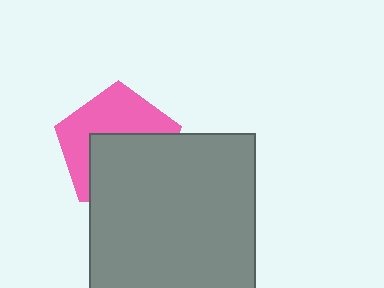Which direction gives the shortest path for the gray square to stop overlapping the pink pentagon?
Moving down gives the shortest separation.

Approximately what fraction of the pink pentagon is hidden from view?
Roughly 50% of the pink pentagon is hidden behind the gray square.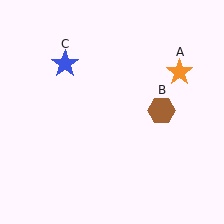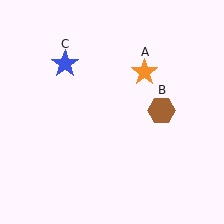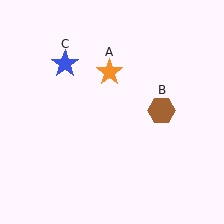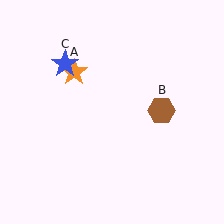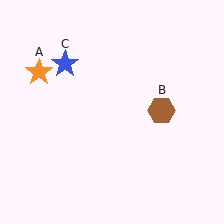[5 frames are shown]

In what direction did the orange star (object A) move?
The orange star (object A) moved left.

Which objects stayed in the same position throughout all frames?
Brown hexagon (object B) and blue star (object C) remained stationary.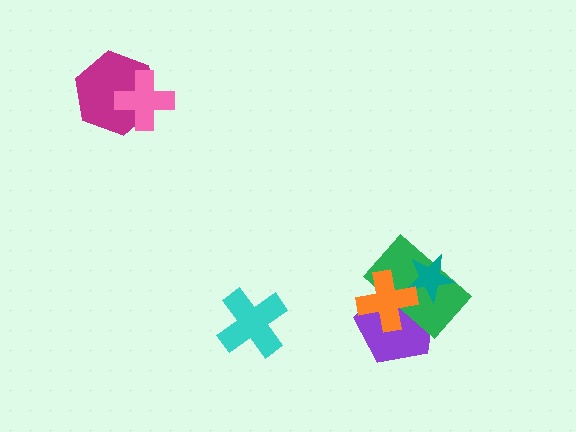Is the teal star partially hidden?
Yes, it is partially covered by another shape.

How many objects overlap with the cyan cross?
0 objects overlap with the cyan cross.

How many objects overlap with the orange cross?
3 objects overlap with the orange cross.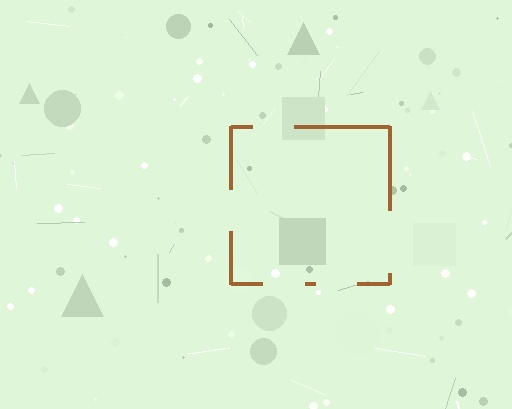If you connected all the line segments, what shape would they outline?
They would outline a square.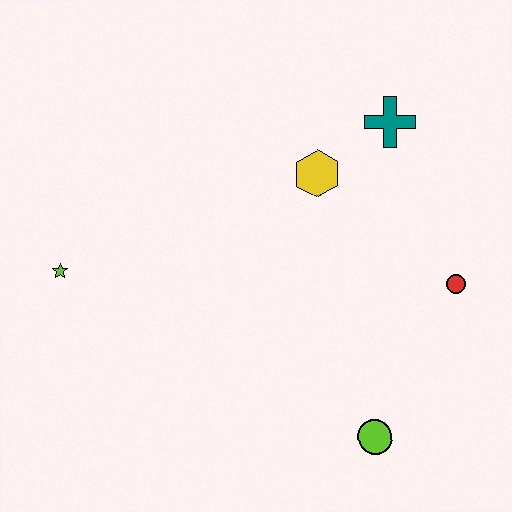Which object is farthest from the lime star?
The red circle is farthest from the lime star.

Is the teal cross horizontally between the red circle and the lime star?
Yes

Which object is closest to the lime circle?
The red circle is closest to the lime circle.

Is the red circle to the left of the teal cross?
No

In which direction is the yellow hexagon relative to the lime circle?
The yellow hexagon is above the lime circle.